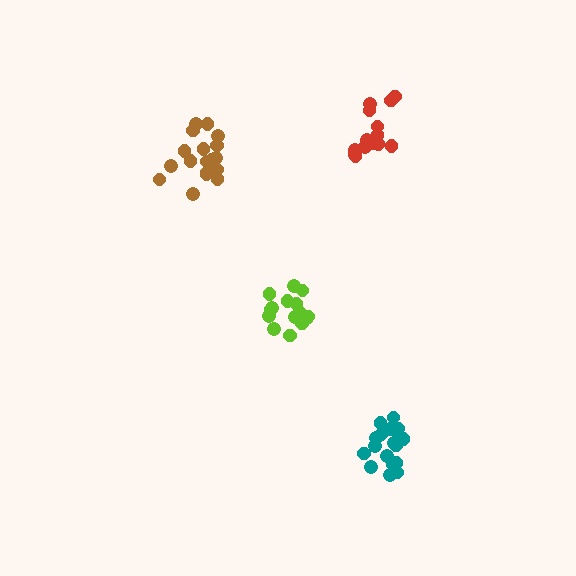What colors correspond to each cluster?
The clusters are colored: lime, teal, red, brown.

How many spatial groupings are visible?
There are 4 spatial groupings.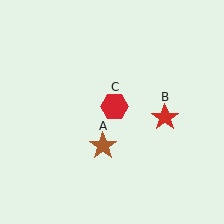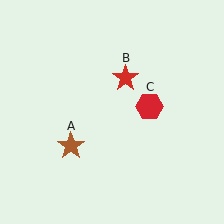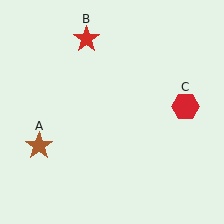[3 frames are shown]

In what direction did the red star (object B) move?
The red star (object B) moved up and to the left.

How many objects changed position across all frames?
3 objects changed position: brown star (object A), red star (object B), red hexagon (object C).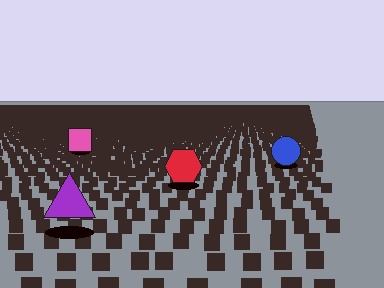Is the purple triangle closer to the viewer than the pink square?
Yes. The purple triangle is closer — you can tell from the texture gradient: the ground texture is coarser near it.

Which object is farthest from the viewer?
The pink square is farthest from the viewer. It appears smaller and the ground texture around it is denser.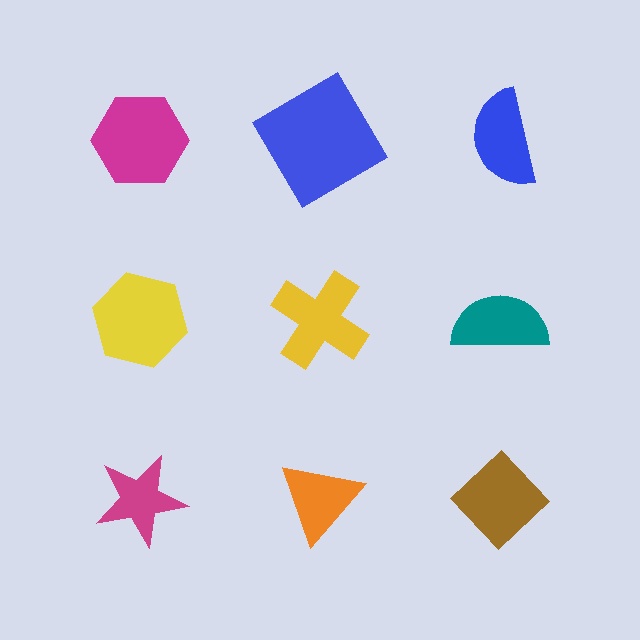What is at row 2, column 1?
A yellow hexagon.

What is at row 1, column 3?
A blue semicircle.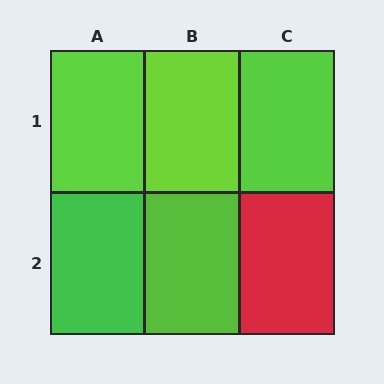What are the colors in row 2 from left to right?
Green, lime, red.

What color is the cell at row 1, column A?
Lime.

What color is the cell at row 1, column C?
Lime.